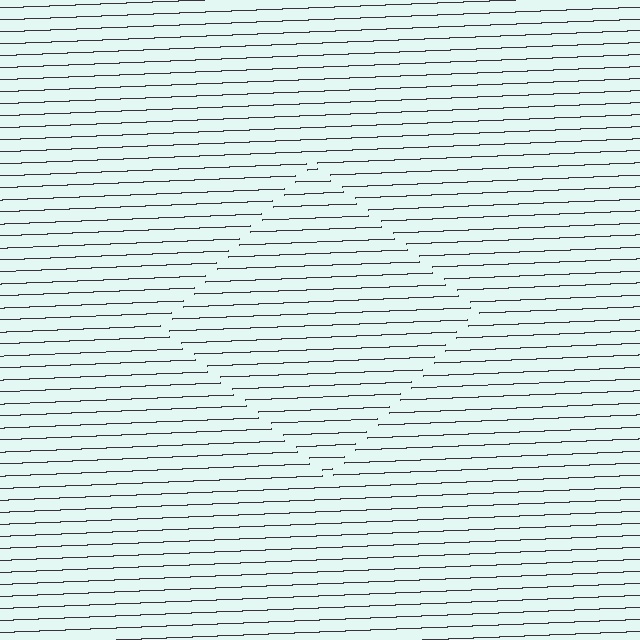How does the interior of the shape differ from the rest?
The interior of the shape contains the same grating, shifted by half a period — the contour is defined by the phase discontinuity where line-ends from the inner and outer gratings abut.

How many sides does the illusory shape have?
4 sides — the line-ends trace a square.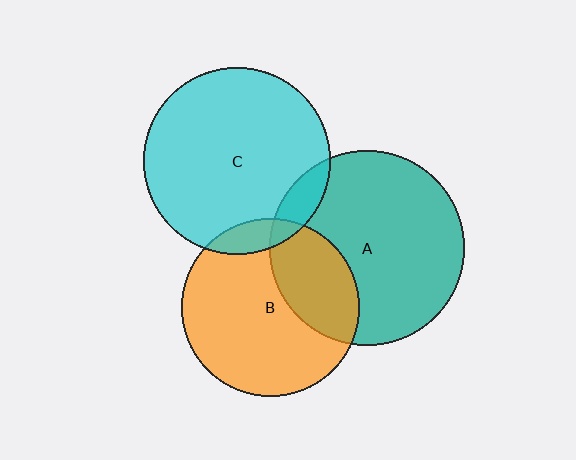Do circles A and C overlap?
Yes.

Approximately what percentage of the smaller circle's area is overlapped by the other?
Approximately 10%.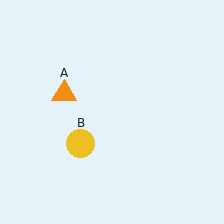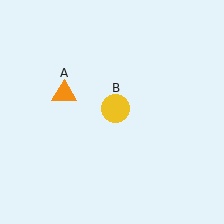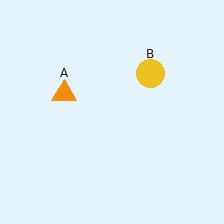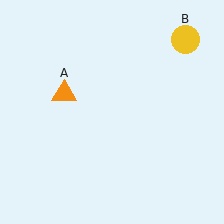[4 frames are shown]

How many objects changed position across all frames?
1 object changed position: yellow circle (object B).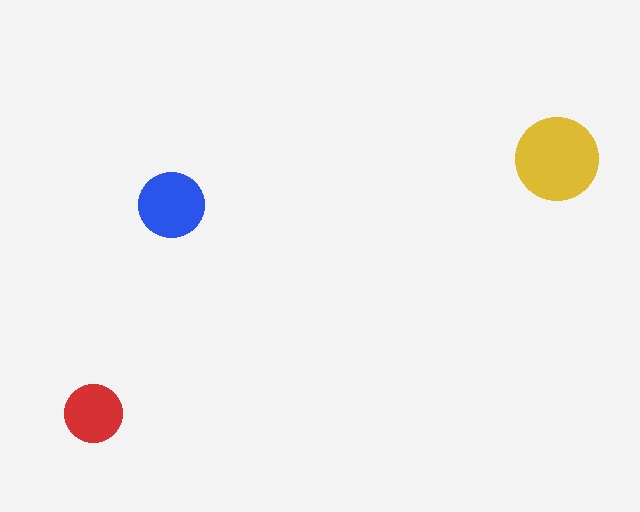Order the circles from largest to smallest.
the yellow one, the blue one, the red one.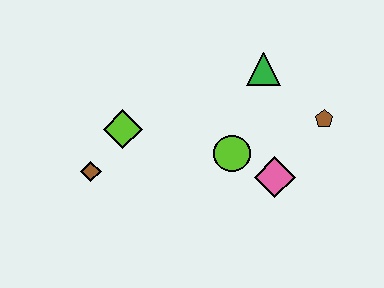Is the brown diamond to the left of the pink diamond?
Yes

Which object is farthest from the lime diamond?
The brown pentagon is farthest from the lime diamond.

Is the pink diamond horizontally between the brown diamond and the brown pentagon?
Yes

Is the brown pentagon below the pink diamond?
No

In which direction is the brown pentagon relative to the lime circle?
The brown pentagon is to the right of the lime circle.